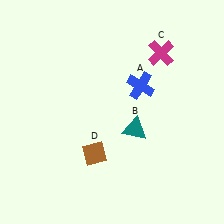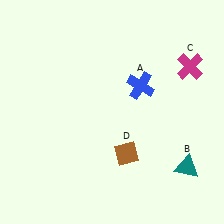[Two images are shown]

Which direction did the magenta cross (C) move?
The magenta cross (C) moved right.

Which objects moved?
The objects that moved are: the teal triangle (B), the magenta cross (C), the brown diamond (D).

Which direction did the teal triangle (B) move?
The teal triangle (B) moved right.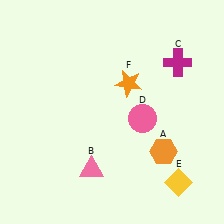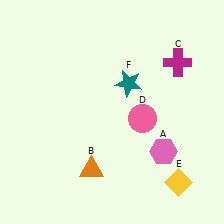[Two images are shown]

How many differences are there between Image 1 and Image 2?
There are 3 differences between the two images.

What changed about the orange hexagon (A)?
In Image 1, A is orange. In Image 2, it changed to pink.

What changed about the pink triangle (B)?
In Image 1, B is pink. In Image 2, it changed to orange.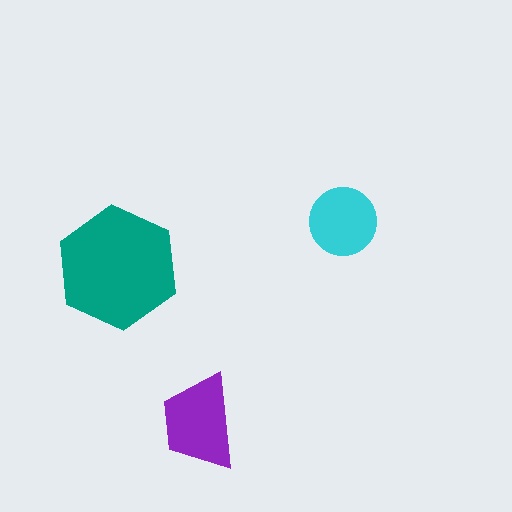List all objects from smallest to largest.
The cyan circle, the purple trapezoid, the teal hexagon.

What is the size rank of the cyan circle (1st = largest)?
3rd.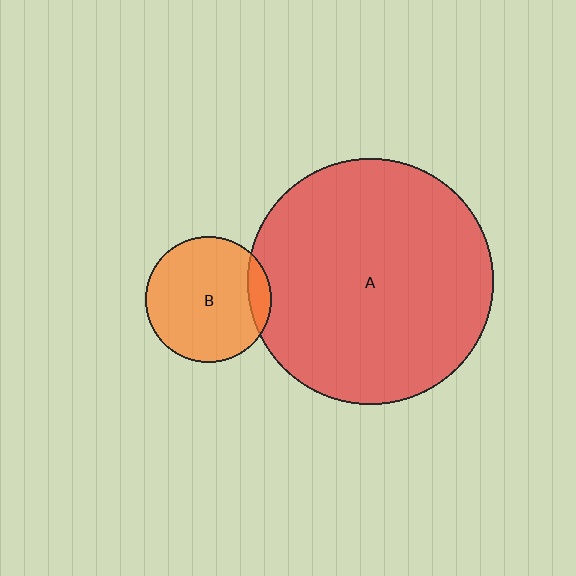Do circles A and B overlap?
Yes.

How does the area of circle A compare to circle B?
Approximately 3.8 times.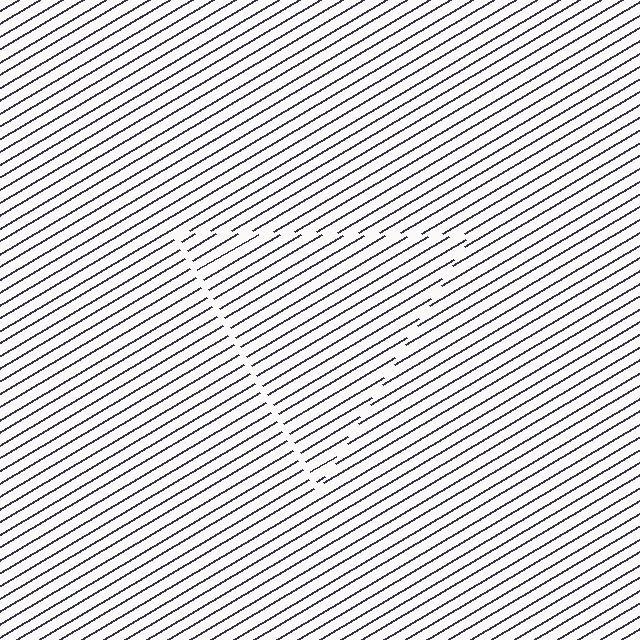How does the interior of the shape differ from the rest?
The interior of the shape contains the same grating, shifted by half a period — the contour is defined by the phase discontinuity where line-ends from the inner and outer gratings abut.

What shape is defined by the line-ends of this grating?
An illusory triangle. The interior of the shape contains the same grating, shifted by half a period — the contour is defined by the phase discontinuity where line-ends from the inner and outer gratings abut.